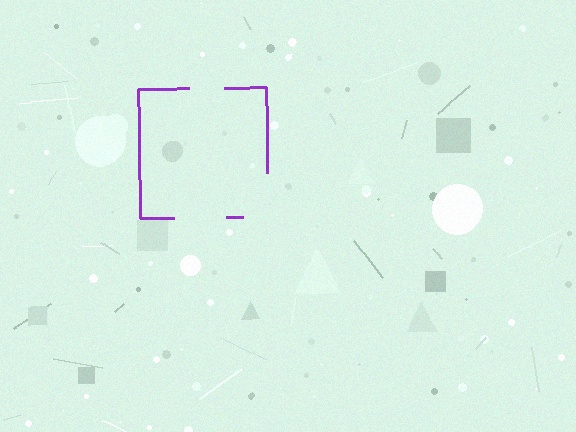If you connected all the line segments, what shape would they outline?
They would outline a square.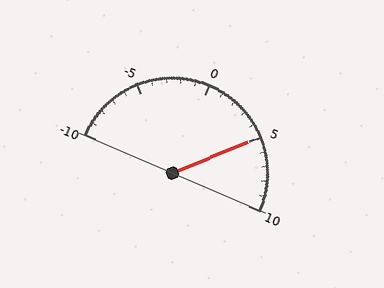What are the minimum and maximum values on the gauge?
The gauge ranges from -10 to 10.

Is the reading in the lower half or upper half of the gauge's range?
The reading is in the upper half of the range (-10 to 10).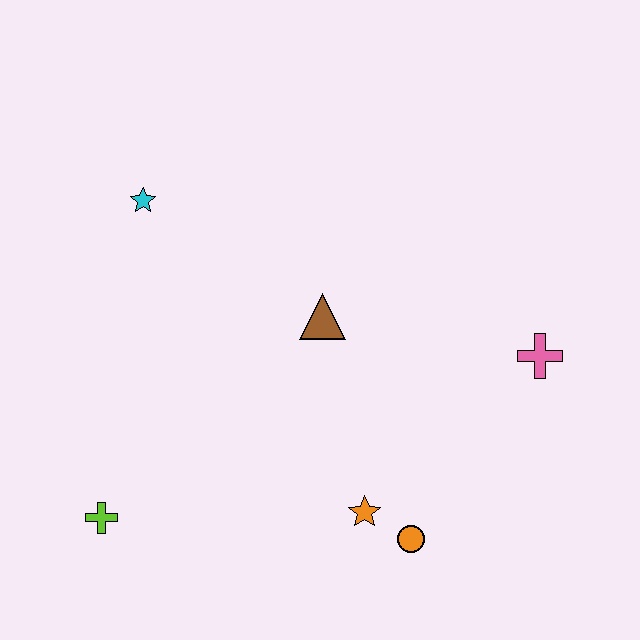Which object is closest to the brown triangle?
The orange star is closest to the brown triangle.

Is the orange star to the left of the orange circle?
Yes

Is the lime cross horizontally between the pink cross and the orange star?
No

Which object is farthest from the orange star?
The cyan star is farthest from the orange star.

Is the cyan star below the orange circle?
No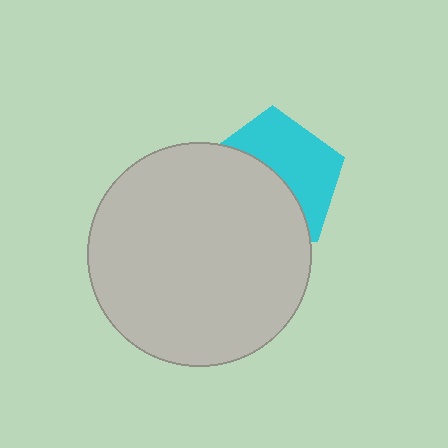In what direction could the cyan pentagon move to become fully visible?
The cyan pentagon could move toward the upper-right. That would shift it out from behind the light gray circle entirely.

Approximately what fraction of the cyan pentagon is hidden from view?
Roughly 52% of the cyan pentagon is hidden behind the light gray circle.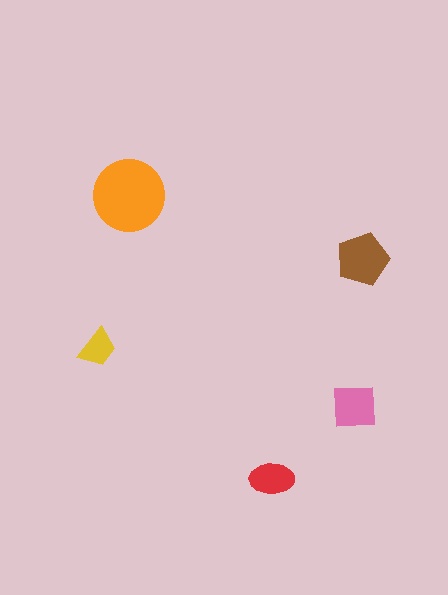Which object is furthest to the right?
The brown pentagon is rightmost.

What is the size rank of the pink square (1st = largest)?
3rd.